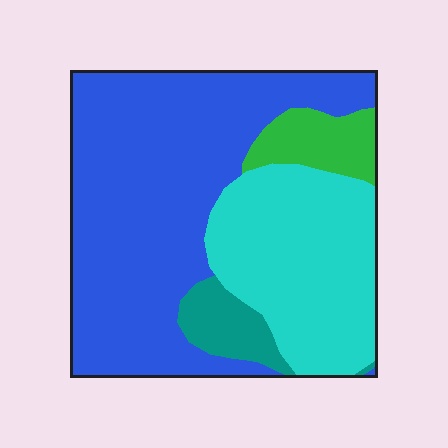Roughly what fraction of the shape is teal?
Teal takes up about one tenth (1/10) of the shape.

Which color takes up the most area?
Blue, at roughly 55%.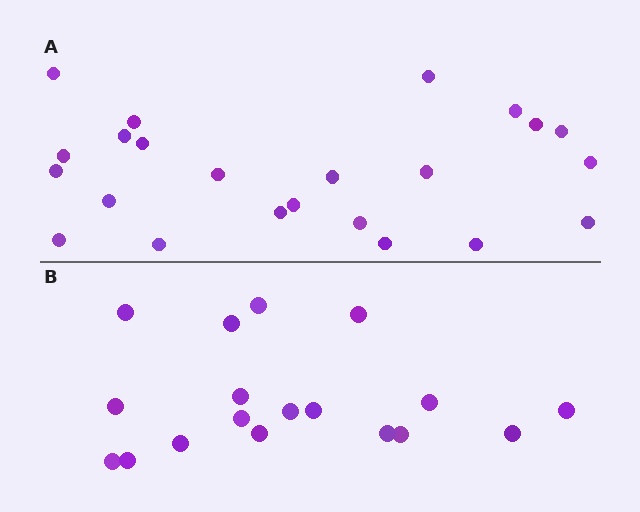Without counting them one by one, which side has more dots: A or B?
Region A (the top region) has more dots.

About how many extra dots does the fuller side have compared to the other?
Region A has about 5 more dots than region B.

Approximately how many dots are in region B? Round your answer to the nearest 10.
About 20 dots. (The exact count is 18, which rounds to 20.)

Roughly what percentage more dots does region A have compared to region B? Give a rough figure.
About 30% more.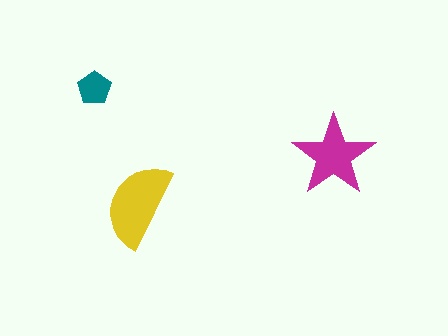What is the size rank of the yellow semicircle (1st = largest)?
1st.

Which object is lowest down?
The yellow semicircle is bottommost.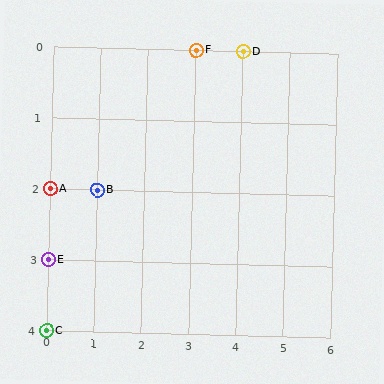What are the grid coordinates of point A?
Point A is at grid coordinates (0, 2).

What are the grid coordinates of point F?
Point F is at grid coordinates (3, 0).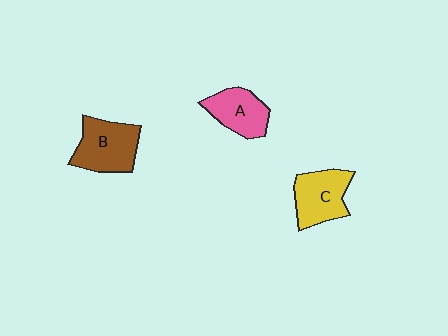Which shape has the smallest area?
Shape A (pink).